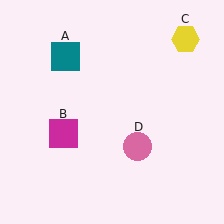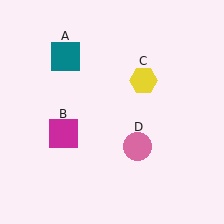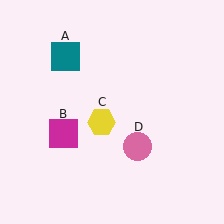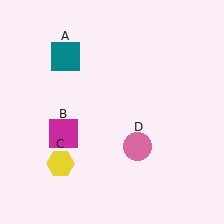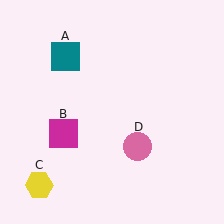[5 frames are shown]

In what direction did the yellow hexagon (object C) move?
The yellow hexagon (object C) moved down and to the left.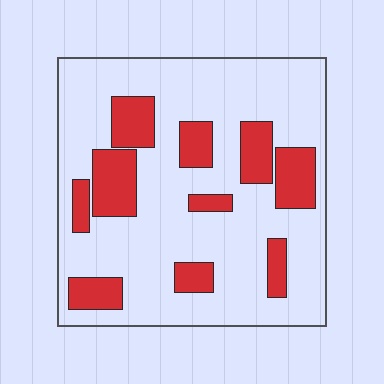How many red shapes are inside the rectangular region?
10.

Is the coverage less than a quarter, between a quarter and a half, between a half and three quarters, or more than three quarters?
Less than a quarter.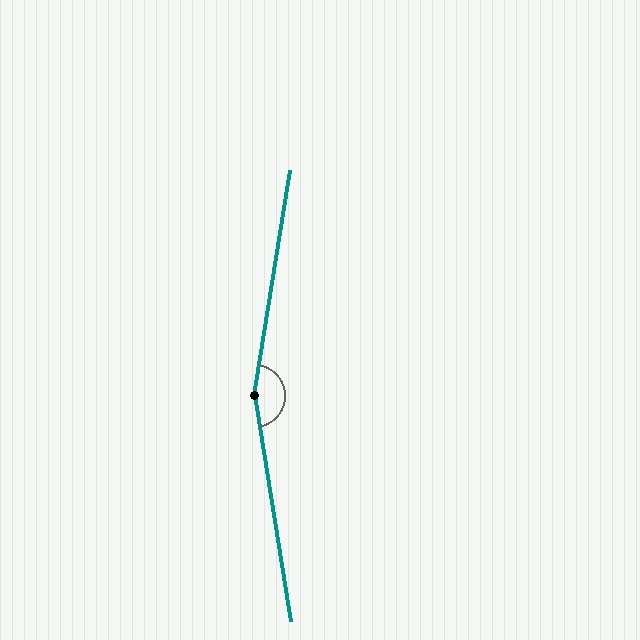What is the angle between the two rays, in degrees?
Approximately 162 degrees.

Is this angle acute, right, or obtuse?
It is obtuse.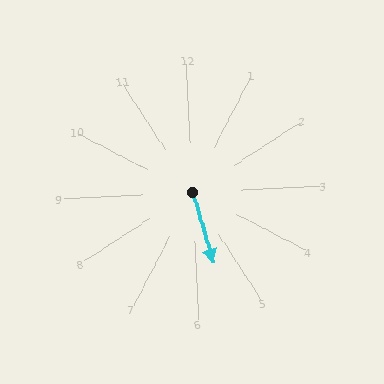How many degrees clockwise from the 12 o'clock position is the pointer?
Approximately 166 degrees.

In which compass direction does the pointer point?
South.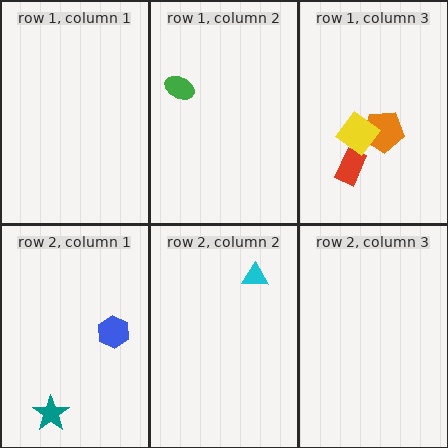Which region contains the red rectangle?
The row 1, column 3 region.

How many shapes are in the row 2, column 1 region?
2.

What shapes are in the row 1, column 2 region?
The green ellipse.